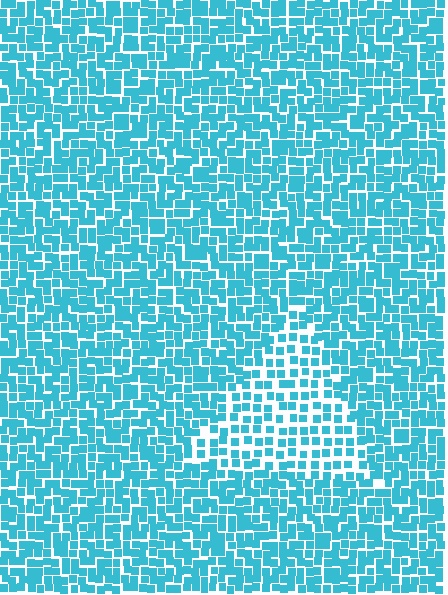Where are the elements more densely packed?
The elements are more densely packed outside the triangle boundary.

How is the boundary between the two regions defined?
The boundary is defined by a change in element density (approximately 1.7x ratio). All elements are the same color, size, and shape.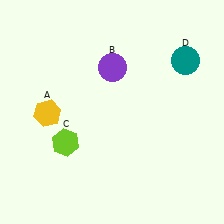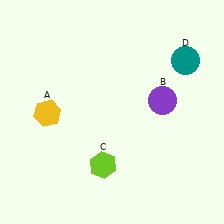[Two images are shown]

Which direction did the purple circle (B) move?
The purple circle (B) moved right.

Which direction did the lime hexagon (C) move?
The lime hexagon (C) moved right.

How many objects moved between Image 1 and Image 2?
2 objects moved between the two images.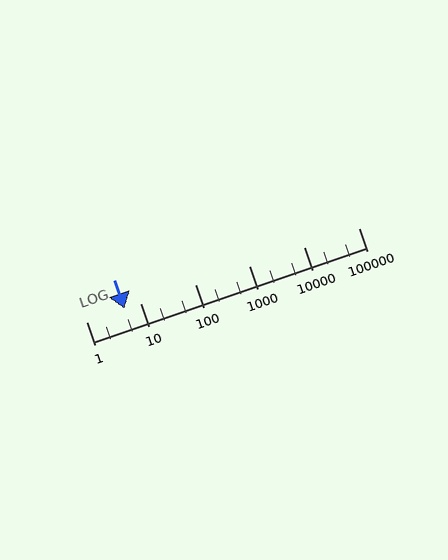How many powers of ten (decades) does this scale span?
The scale spans 5 decades, from 1 to 100000.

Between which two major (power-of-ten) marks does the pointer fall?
The pointer is between 1 and 10.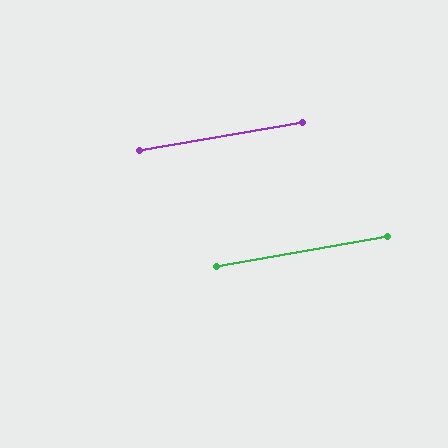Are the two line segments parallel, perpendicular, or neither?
Parallel — their directions differ by only 0.2°.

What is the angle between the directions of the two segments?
Approximately 0 degrees.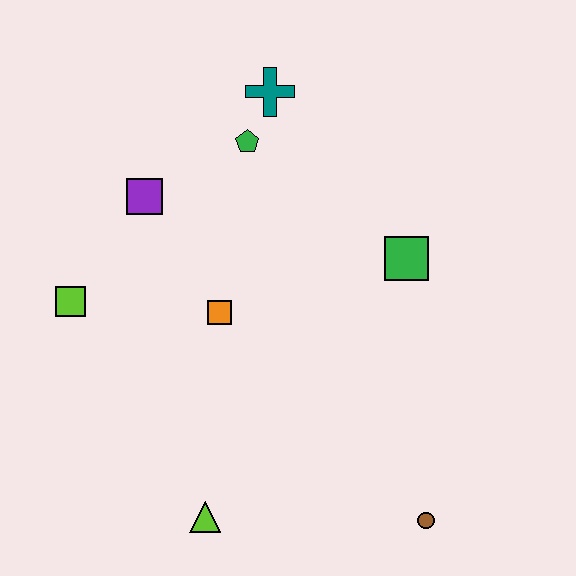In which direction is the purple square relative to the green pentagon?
The purple square is to the left of the green pentagon.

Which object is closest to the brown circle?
The lime triangle is closest to the brown circle.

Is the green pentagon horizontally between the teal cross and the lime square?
Yes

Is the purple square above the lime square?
Yes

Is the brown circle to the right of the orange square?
Yes